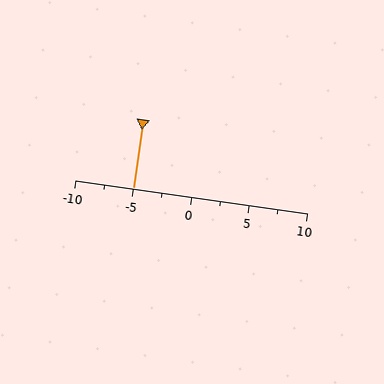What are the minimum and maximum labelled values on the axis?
The axis runs from -10 to 10.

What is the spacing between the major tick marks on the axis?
The major ticks are spaced 5 apart.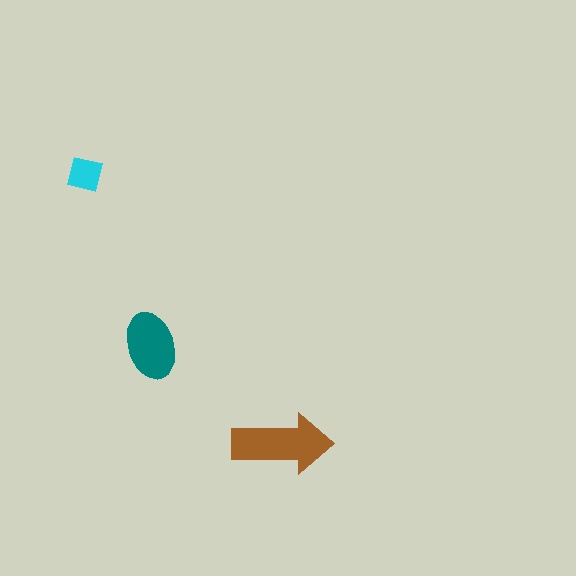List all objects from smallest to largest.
The cyan square, the teal ellipse, the brown arrow.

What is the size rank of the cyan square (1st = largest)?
3rd.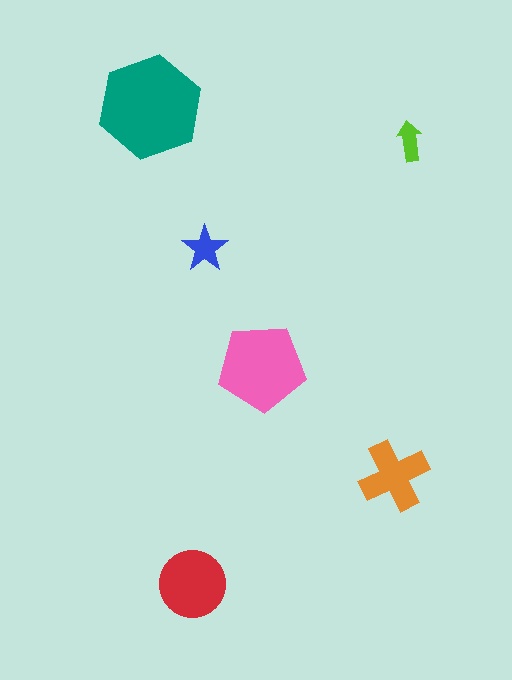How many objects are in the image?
There are 6 objects in the image.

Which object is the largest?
The teal hexagon.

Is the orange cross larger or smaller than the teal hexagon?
Smaller.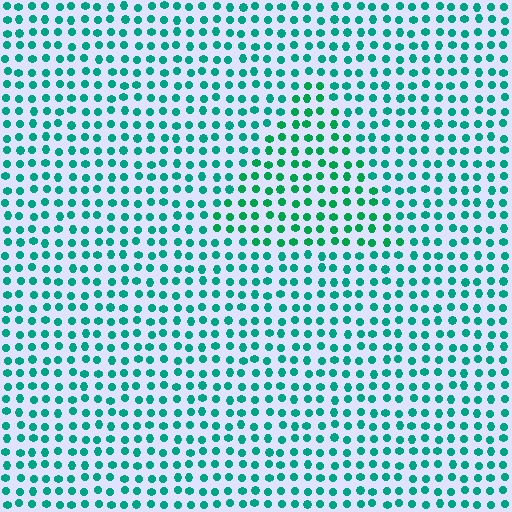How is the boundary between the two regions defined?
The boundary is defined purely by a slight shift in hue (about 21 degrees). Spacing, size, and orientation are identical on both sides.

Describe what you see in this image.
The image is filled with small teal elements in a uniform arrangement. A triangle-shaped region is visible where the elements are tinted to a slightly different hue, forming a subtle color boundary.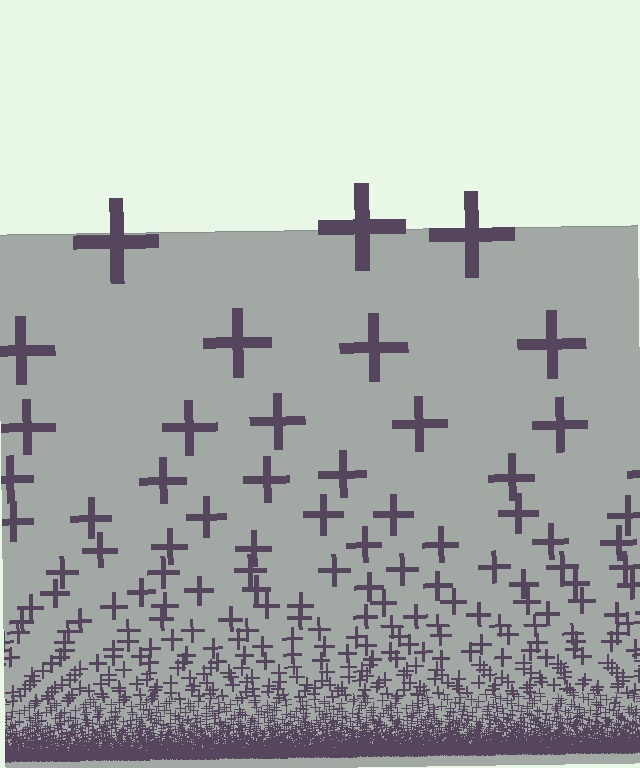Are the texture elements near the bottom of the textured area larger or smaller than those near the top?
Smaller. The gradient is inverted — elements near the bottom are smaller and denser.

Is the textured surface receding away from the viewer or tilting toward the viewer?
The surface appears to tilt toward the viewer. Texture elements get larger and sparser toward the top.